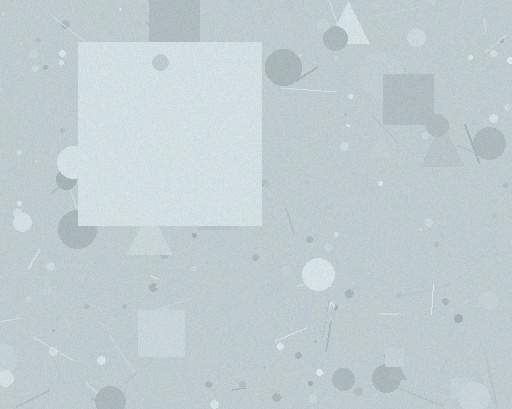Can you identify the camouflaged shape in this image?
The camouflaged shape is a square.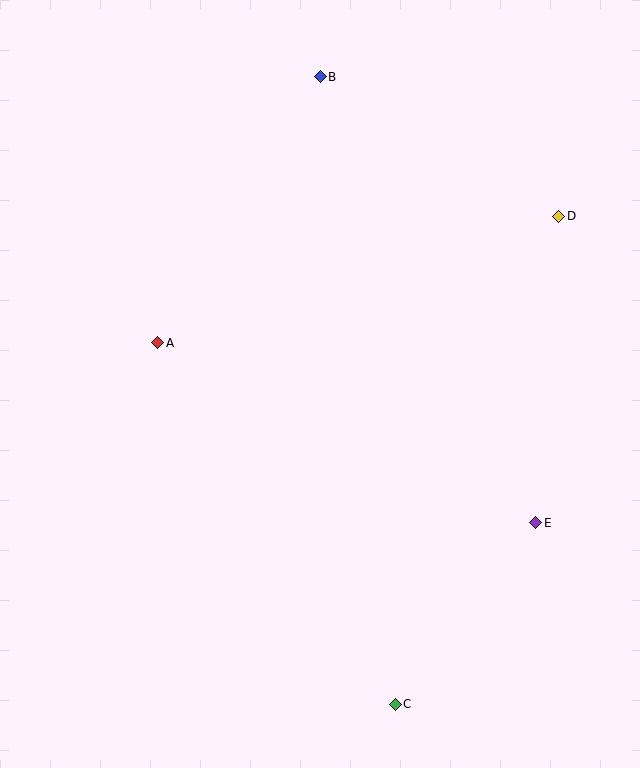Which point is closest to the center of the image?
Point A at (158, 343) is closest to the center.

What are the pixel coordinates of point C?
Point C is at (395, 704).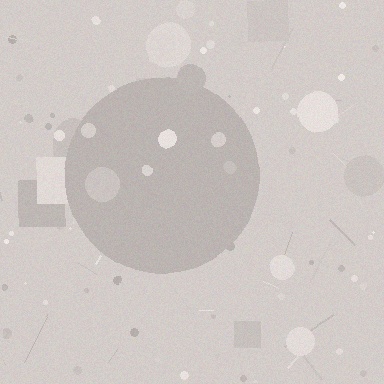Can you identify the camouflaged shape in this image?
The camouflaged shape is a circle.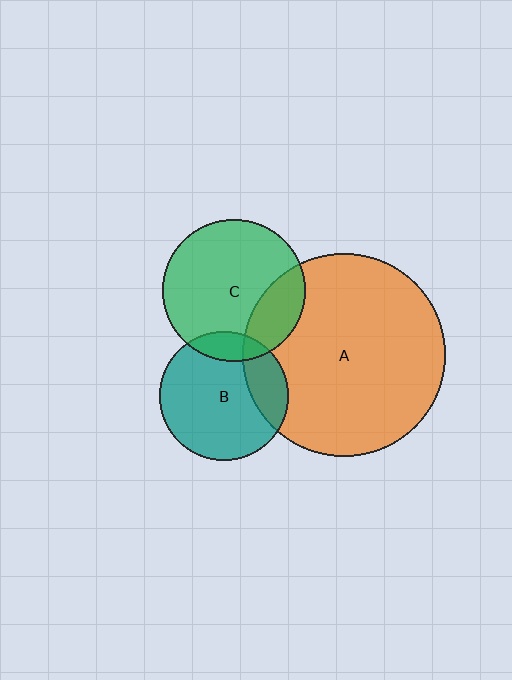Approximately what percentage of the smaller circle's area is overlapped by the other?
Approximately 20%.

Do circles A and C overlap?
Yes.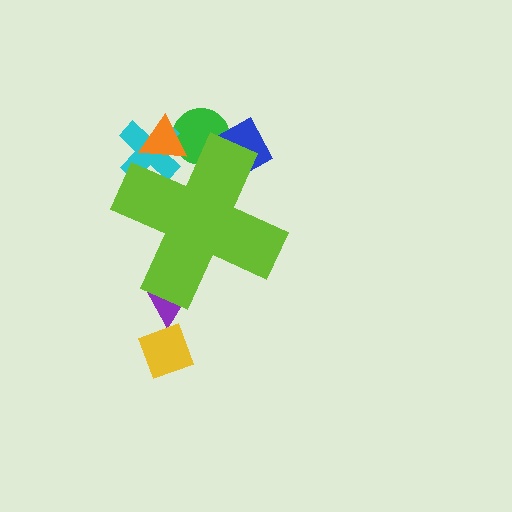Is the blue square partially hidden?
Yes, the blue square is partially hidden behind the lime cross.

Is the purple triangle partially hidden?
Yes, the purple triangle is partially hidden behind the lime cross.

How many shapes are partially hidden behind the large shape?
5 shapes are partially hidden.